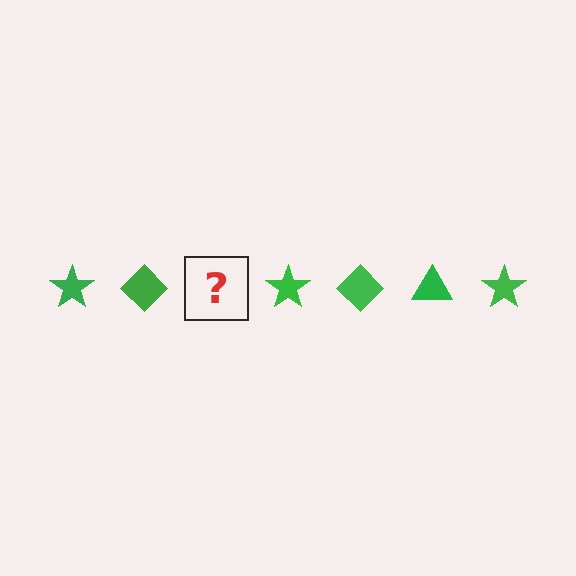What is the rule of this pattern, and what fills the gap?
The rule is that the pattern cycles through star, diamond, triangle shapes in green. The gap should be filled with a green triangle.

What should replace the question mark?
The question mark should be replaced with a green triangle.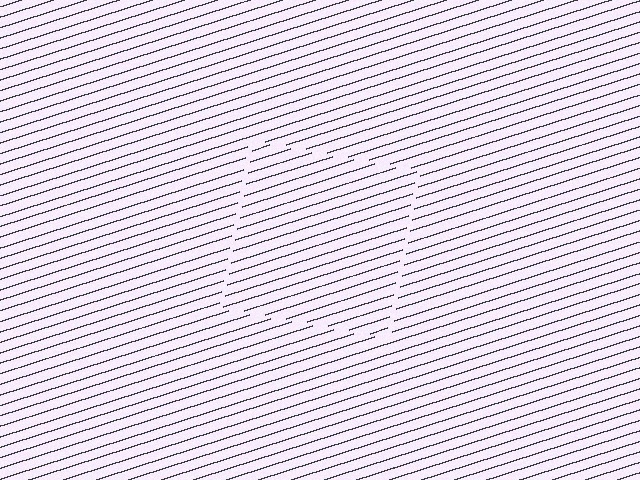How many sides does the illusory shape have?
4 sides — the line-ends trace a square.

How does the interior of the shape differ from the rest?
The interior of the shape contains the same grating, shifted by half a period — the contour is defined by the phase discontinuity where line-ends from the inner and outer gratings abut.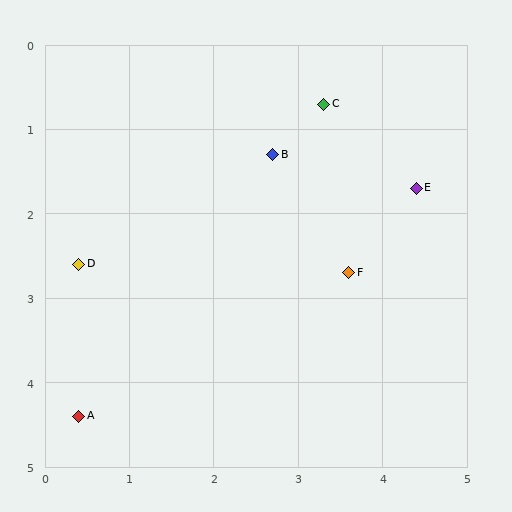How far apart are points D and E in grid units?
Points D and E are about 4.1 grid units apart.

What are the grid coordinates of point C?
Point C is at approximately (3.3, 0.7).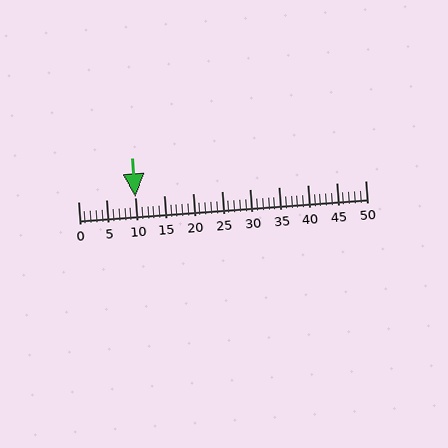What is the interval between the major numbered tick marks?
The major tick marks are spaced 5 units apart.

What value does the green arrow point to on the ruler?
The green arrow points to approximately 10.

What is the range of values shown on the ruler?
The ruler shows values from 0 to 50.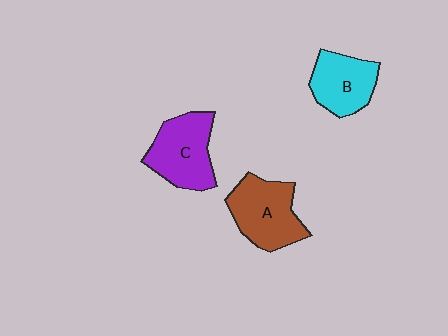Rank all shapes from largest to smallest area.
From largest to smallest: A (brown), C (purple), B (cyan).